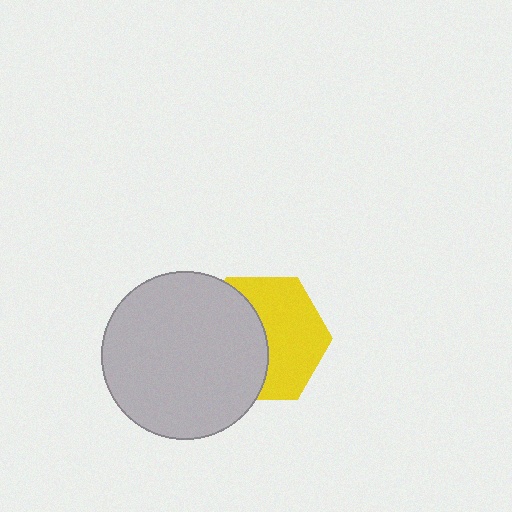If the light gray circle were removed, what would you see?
You would see the complete yellow hexagon.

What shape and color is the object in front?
The object in front is a light gray circle.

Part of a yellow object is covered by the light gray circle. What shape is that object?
It is a hexagon.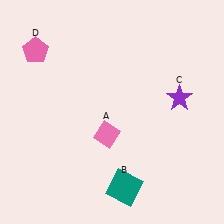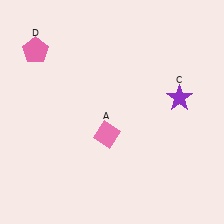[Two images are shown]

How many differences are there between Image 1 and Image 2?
There is 1 difference between the two images.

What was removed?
The teal square (B) was removed in Image 2.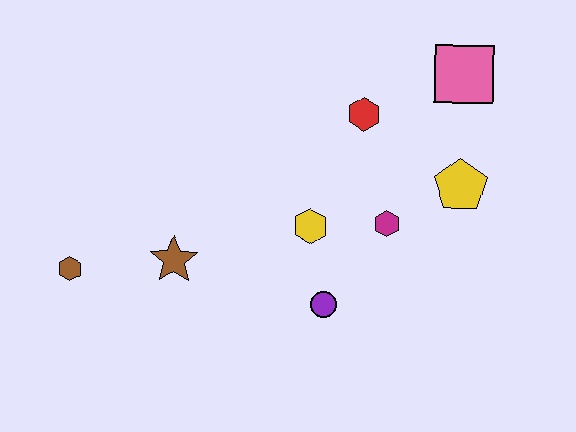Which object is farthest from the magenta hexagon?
The brown hexagon is farthest from the magenta hexagon.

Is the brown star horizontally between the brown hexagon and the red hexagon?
Yes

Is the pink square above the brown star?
Yes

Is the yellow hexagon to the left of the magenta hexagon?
Yes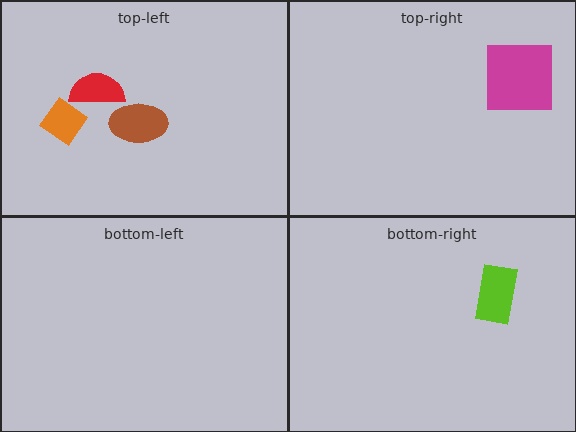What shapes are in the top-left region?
The brown ellipse, the orange diamond, the red semicircle.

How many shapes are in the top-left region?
3.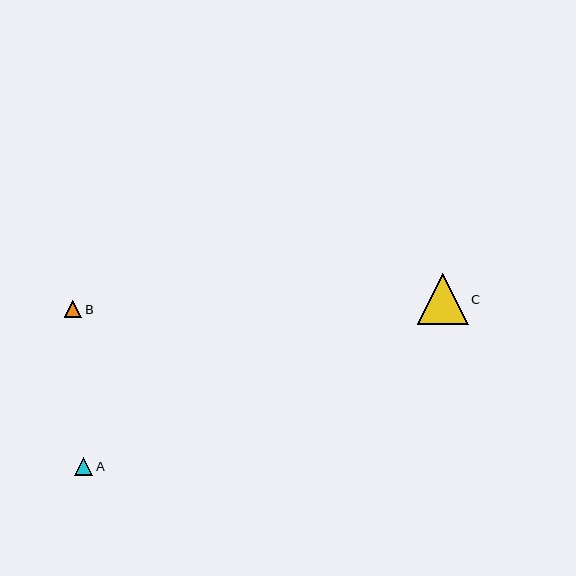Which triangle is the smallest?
Triangle B is the smallest with a size of approximately 18 pixels.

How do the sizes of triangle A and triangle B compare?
Triangle A and triangle B are approximately the same size.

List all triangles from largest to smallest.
From largest to smallest: C, A, B.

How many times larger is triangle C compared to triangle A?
Triangle C is approximately 2.8 times the size of triangle A.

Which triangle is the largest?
Triangle C is the largest with a size of approximately 51 pixels.